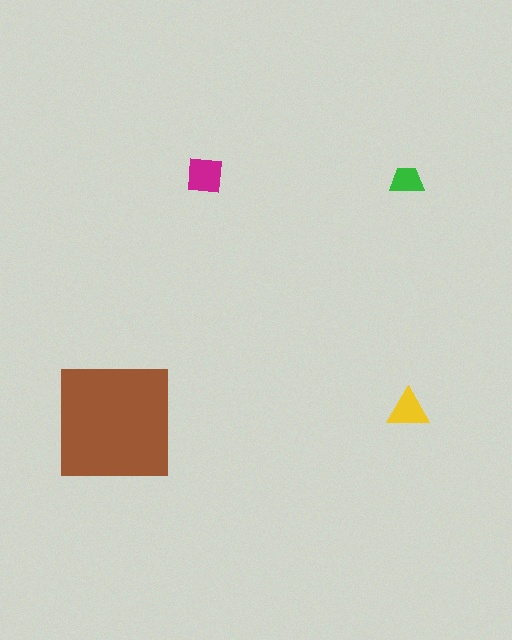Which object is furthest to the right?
The yellow triangle is rightmost.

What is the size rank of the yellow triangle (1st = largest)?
3rd.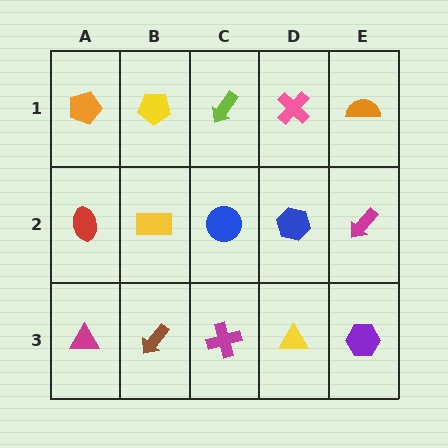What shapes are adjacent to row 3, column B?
A yellow rectangle (row 2, column B), a magenta triangle (row 3, column A), a magenta cross (row 3, column C).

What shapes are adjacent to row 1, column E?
A magenta arrow (row 2, column E), a pink cross (row 1, column D).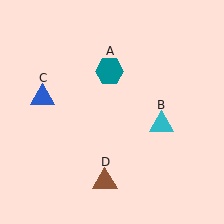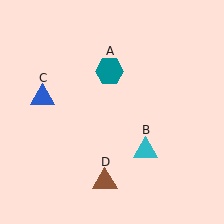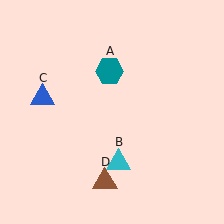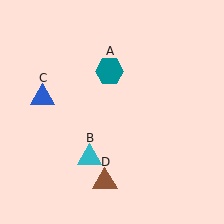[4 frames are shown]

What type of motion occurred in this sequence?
The cyan triangle (object B) rotated clockwise around the center of the scene.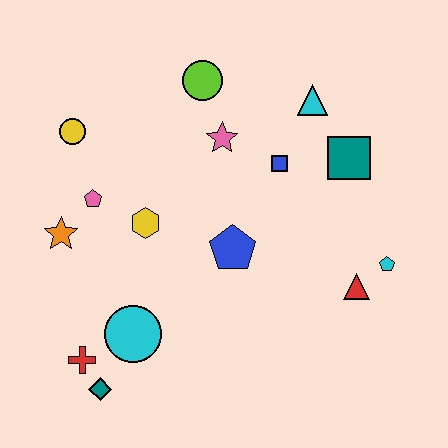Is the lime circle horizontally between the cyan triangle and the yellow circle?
Yes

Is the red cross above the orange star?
No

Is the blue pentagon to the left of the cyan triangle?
Yes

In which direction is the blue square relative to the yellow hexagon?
The blue square is to the right of the yellow hexagon.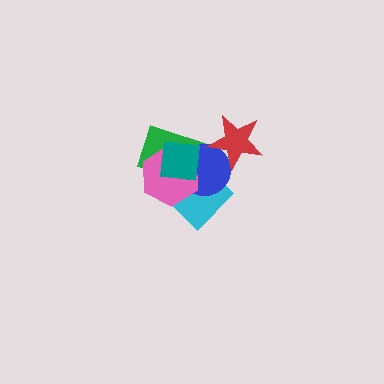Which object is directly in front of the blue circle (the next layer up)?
The red star is directly in front of the blue circle.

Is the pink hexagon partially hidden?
Yes, it is partially covered by another shape.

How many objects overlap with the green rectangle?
4 objects overlap with the green rectangle.